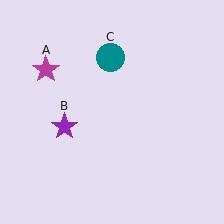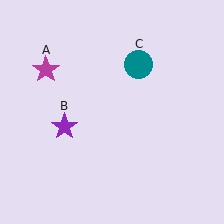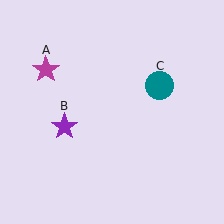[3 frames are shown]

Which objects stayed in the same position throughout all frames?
Magenta star (object A) and purple star (object B) remained stationary.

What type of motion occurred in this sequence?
The teal circle (object C) rotated clockwise around the center of the scene.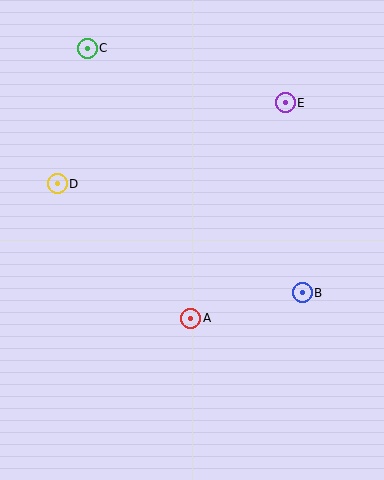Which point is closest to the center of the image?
Point A at (191, 318) is closest to the center.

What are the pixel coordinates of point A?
Point A is at (191, 318).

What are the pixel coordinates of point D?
Point D is at (57, 184).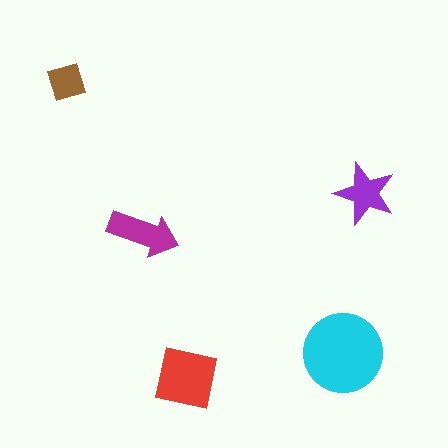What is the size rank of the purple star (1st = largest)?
4th.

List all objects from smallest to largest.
The brown diamond, the purple star, the magenta arrow, the red square, the cyan circle.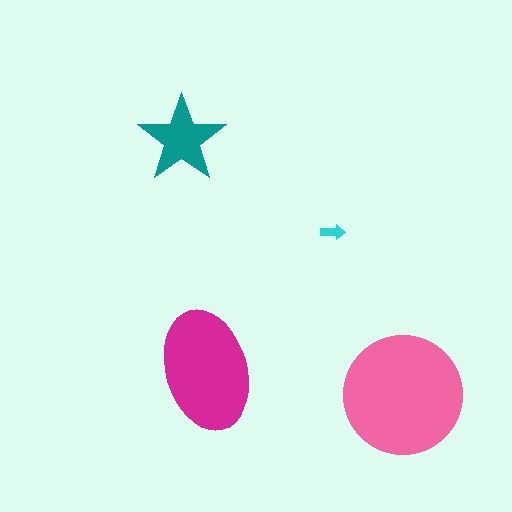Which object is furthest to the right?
The pink circle is rightmost.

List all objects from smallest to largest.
The cyan arrow, the teal star, the magenta ellipse, the pink circle.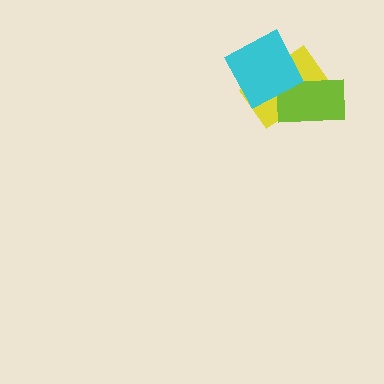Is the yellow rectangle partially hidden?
Yes, it is partially covered by another shape.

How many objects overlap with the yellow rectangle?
2 objects overlap with the yellow rectangle.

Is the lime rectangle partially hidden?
Yes, it is partially covered by another shape.